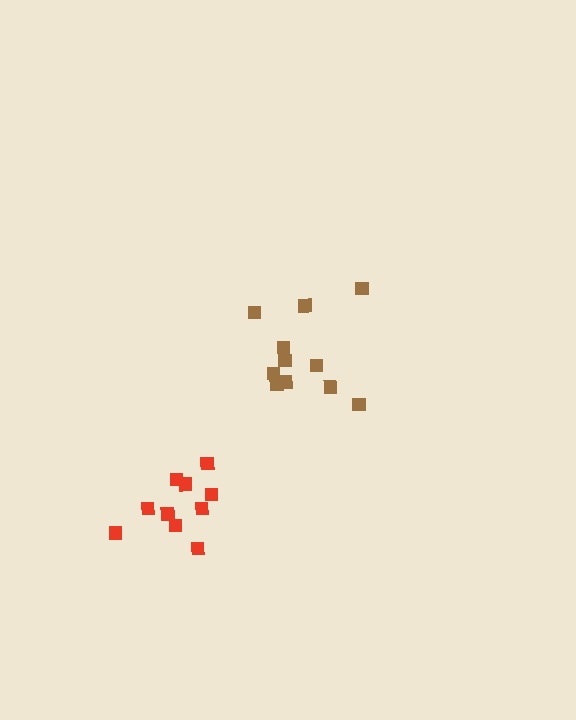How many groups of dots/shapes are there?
There are 2 groups.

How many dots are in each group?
Group 1: 10 dots, Group 2: 12 dots (22 total).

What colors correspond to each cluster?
The clusters are colored: red, brown.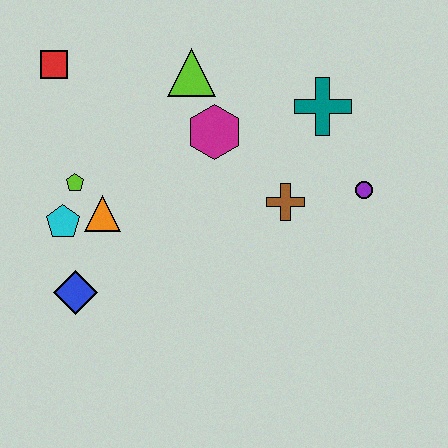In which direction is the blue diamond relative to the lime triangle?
The blue diamond is below the lime triangle.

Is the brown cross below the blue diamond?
No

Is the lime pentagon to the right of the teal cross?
No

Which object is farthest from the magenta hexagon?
The blue diamond is farthest from the magenta hexagon.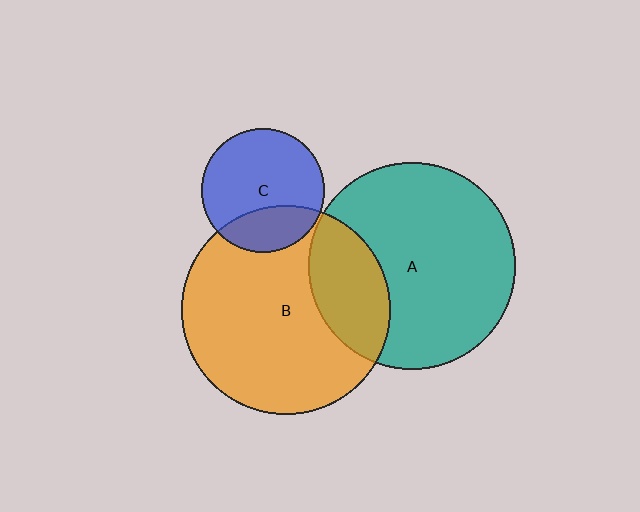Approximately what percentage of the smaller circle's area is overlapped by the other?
Approximately 25%.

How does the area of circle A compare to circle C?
Approximately 2.8 times.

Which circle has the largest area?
Circle B (orange).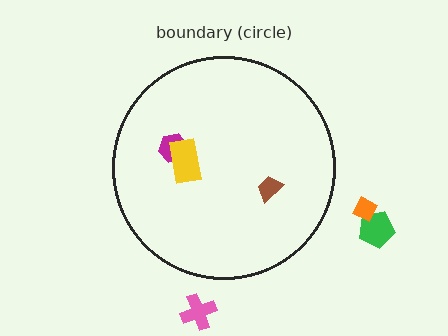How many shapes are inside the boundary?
3 inside, 3 outside.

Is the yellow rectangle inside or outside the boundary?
Inside.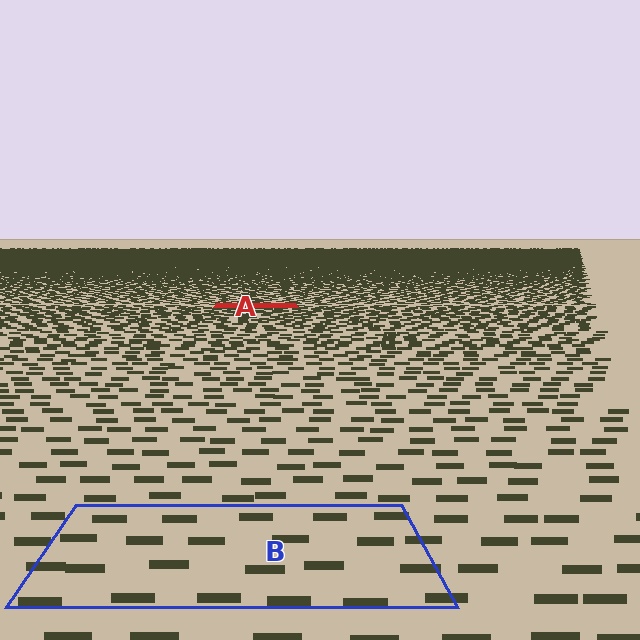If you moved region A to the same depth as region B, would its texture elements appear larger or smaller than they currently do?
They would appear larger. At a closer depth, the same texture elements are projected at a bigger on-screen size.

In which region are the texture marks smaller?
The texture marks are smaller in region A, because it is farther away.